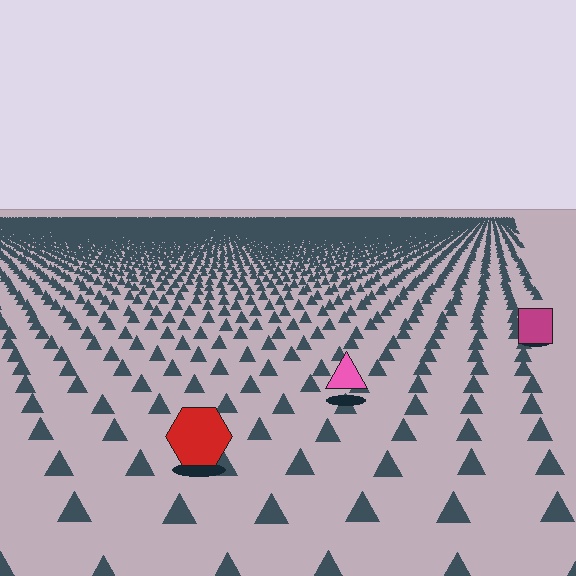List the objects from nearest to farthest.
From nearest to farthest: the red hexagon, the pink triangle, the magenta square.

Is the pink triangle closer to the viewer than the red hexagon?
No. The red hexagon is closer — you can tell from the texture gradient: the ground texture is coarser near it.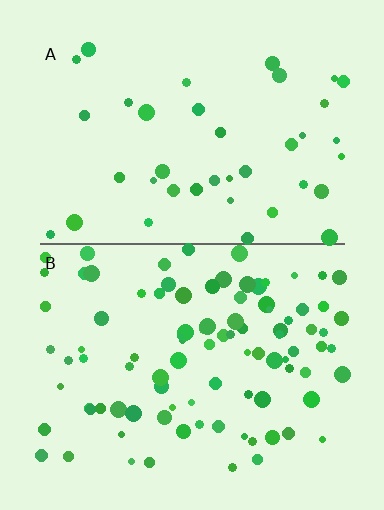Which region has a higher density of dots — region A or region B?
B (the bottom).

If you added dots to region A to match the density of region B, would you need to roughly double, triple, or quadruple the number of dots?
Approximately double.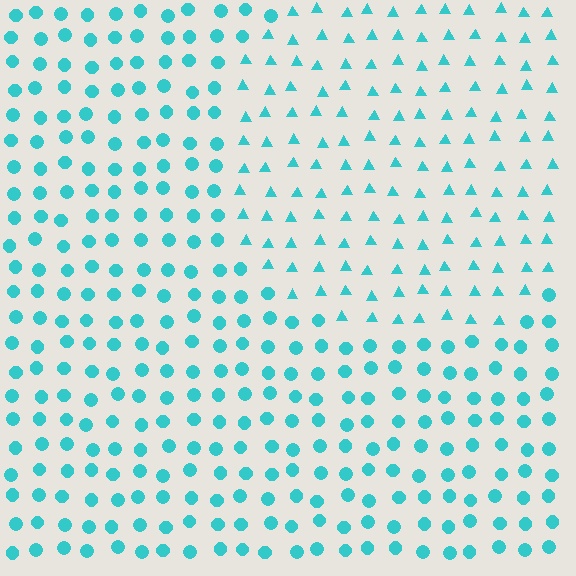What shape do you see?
I see a circle.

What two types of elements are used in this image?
The image uses triangles inside the circle region and circles outside it.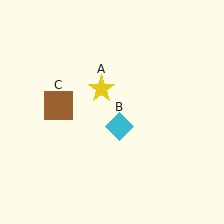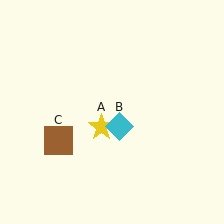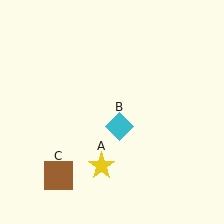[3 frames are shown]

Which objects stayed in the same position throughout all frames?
Cyan diamond (object B) remained stationary.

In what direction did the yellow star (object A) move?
The yellow star (object A) moved down.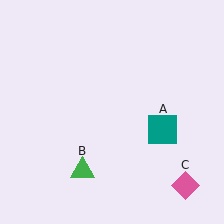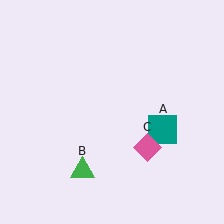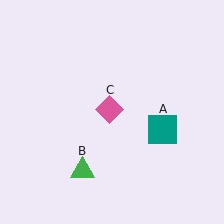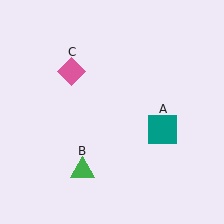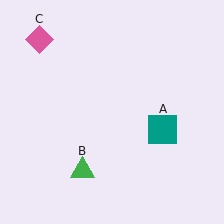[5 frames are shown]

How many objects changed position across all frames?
1 object changed position: pink diamond (object C).